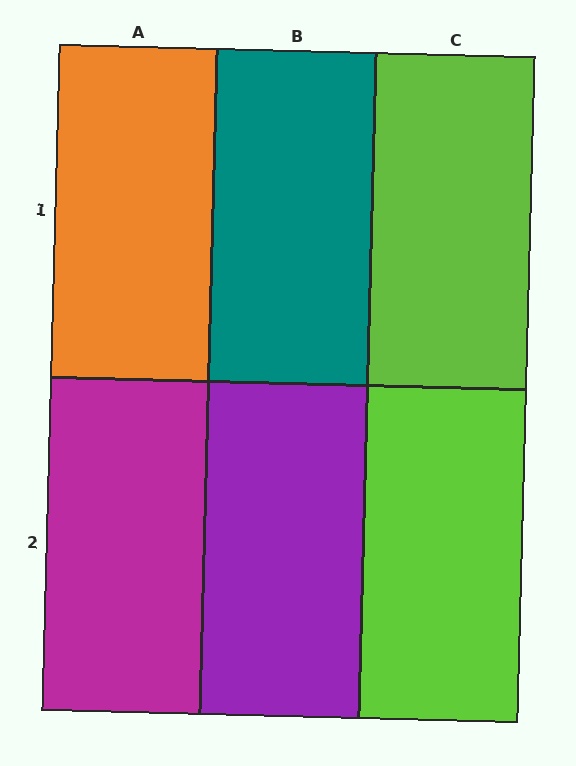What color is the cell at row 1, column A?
Orange.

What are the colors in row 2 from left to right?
Magenta, purple, lime.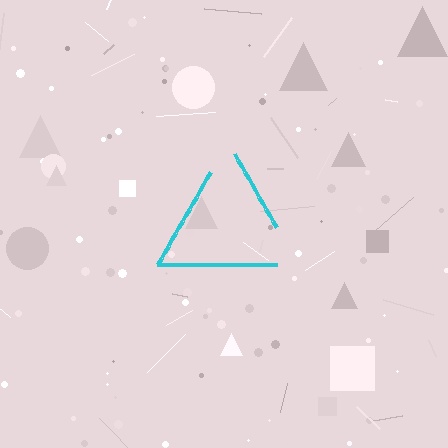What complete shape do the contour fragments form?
The contour fragments form a triangle.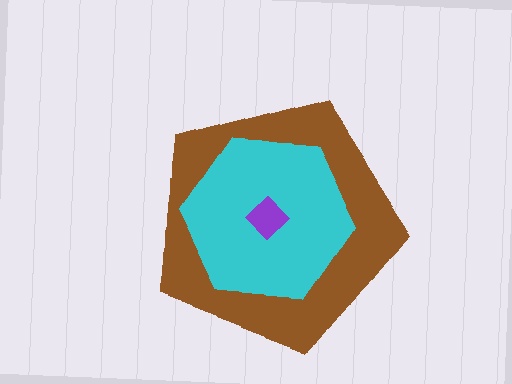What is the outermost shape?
The brown pentagon.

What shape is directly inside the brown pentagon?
The cyan hexagon.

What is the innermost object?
The purple diamond.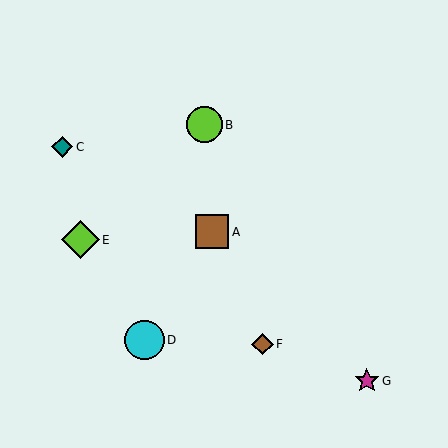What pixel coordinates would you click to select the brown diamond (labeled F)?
Click at (263, 344) to select the brown diamond F.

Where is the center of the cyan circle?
The center of the cyan circle is at (145, 340).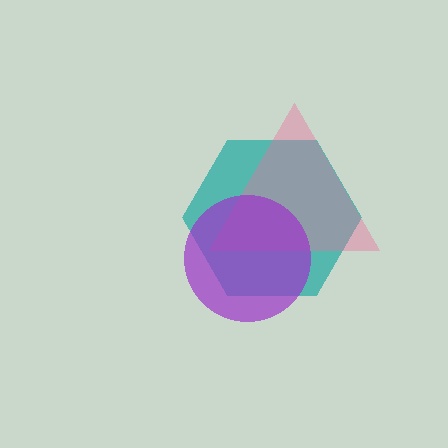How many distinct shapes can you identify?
There are 3 distinct shapes: a teal hexagon, a pink triangle, a purple circle.